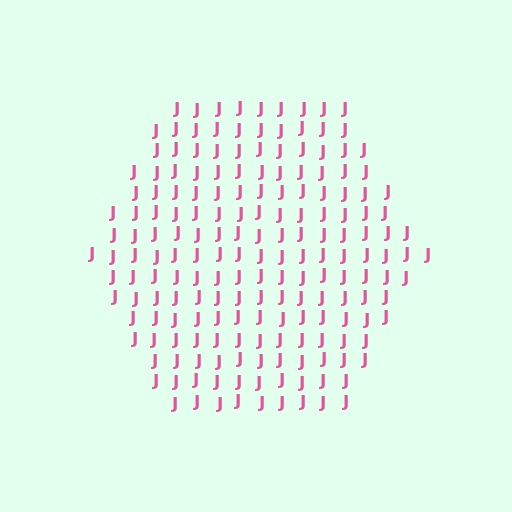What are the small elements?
The small elements are letter J's.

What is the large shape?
The large shape is a hexagon.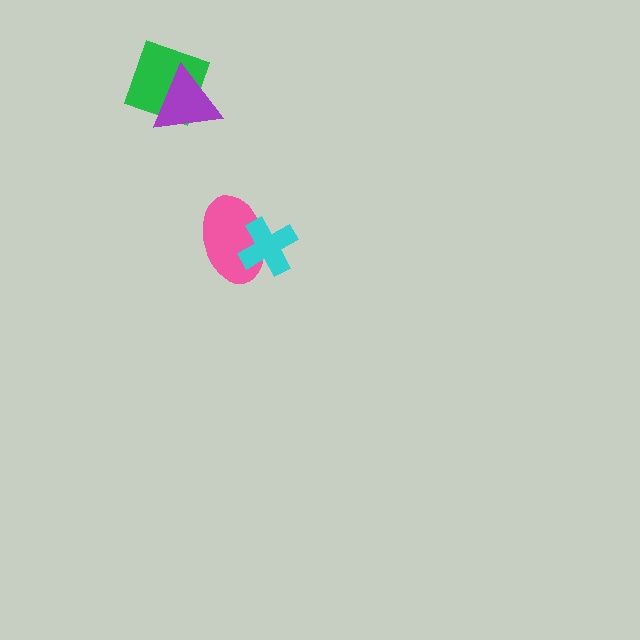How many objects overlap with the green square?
1 object overlaps with the green square.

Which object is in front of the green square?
The purple triangle is in front of the green square.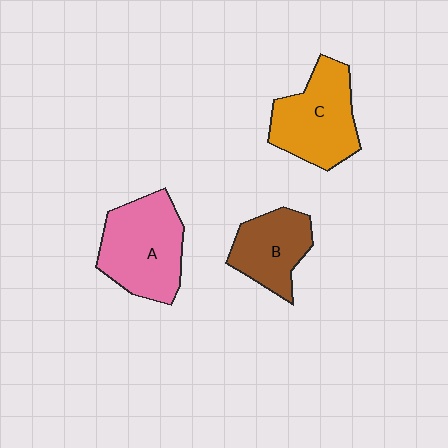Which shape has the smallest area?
Shape B (brown).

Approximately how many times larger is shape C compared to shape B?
Approximately 1.3 times.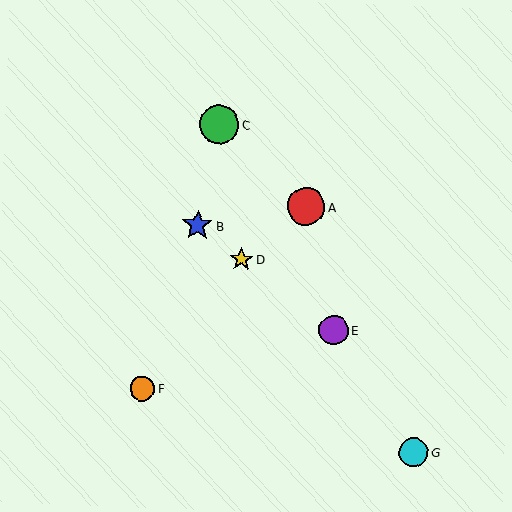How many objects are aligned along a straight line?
3 objects (B, D, E) are aligned along a straight line.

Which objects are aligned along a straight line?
Objects B, D, E are aligned along a straight line.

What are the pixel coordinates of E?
Object E is at (333, 330).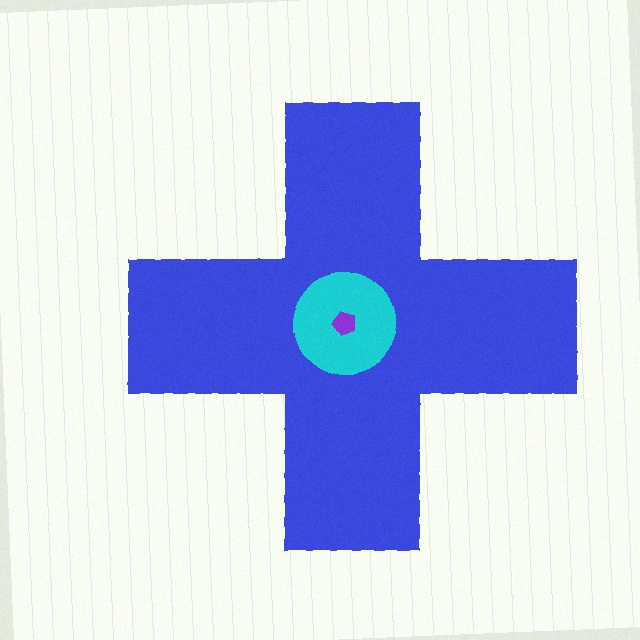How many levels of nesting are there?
3.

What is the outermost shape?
The blue cross.